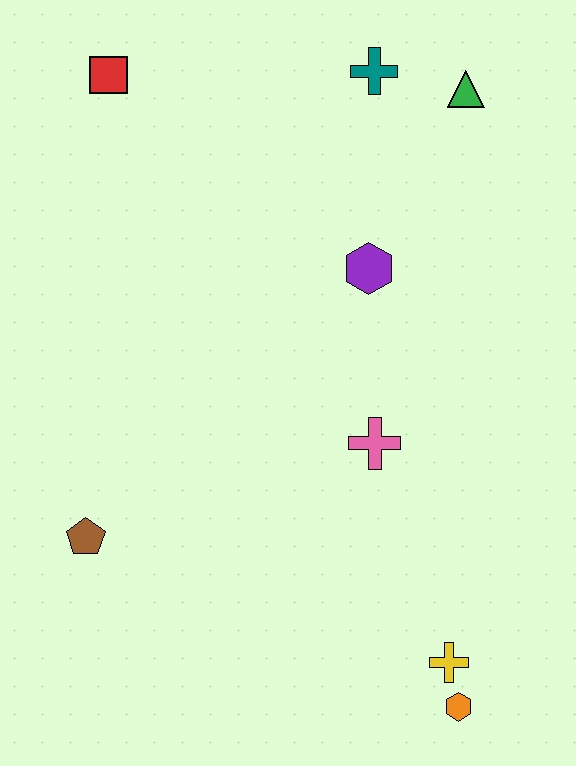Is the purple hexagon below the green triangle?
Yes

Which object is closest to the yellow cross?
The orange hexagon is closest to the yellow cross.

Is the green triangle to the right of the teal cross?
Yes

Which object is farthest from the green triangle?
The orange hexagon is farthest from the green triangle.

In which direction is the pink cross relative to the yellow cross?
The pink cross is above the yellow cross.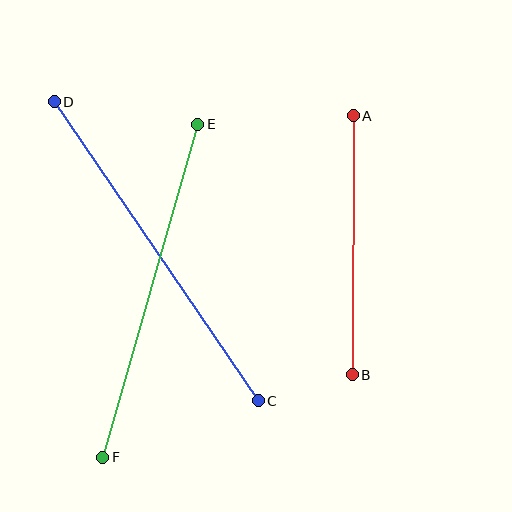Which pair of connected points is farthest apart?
Points C and D are farthest apart.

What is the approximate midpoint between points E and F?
The midpoint is at approximately (150, 291) pixels.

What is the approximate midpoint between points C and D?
The midpoint is at approximately (156, 251) pixels.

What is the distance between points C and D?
The distance is approximately 362 pixels.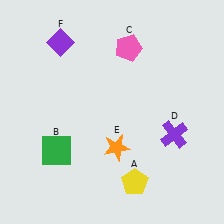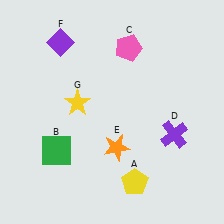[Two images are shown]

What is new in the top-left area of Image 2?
A yellow star (G) was added in the top-left area of Image 2.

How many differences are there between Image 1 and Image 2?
There is 1 difference between the two images.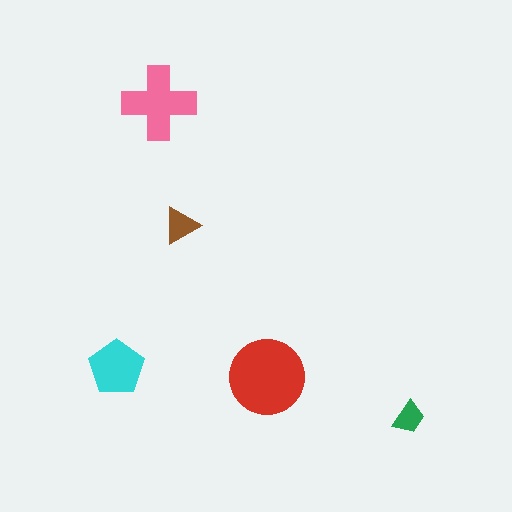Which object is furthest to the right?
The green trapezoid is rightmost.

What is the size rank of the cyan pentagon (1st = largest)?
3rd.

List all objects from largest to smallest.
The red circle, the pink cross, the cyan pentagon, the brown triangle, the green trapezoid.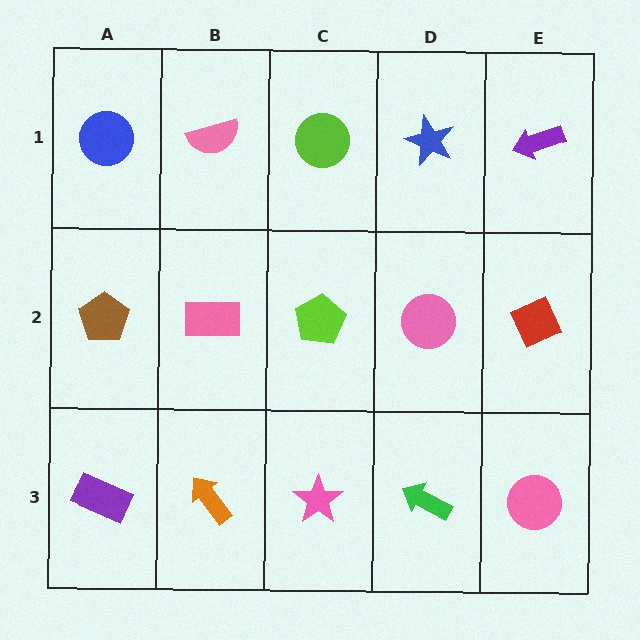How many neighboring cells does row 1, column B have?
3.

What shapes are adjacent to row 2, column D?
A blue star (row 1, column D), a green arrow (row 3, column D), a lime pentagon (row 2, column C), a red diamond (row 2, column E).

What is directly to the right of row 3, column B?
A pink star.